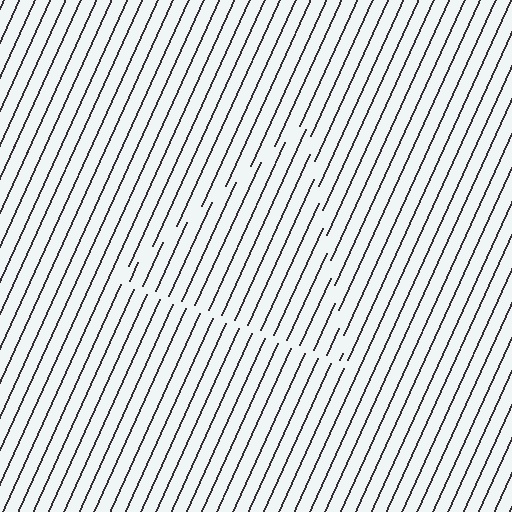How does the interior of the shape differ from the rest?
The interior of the shape contains the same grating, shifted by half a period — the contour is defined by the phase discontinuity where line-ends from the inner and outer gratings abut.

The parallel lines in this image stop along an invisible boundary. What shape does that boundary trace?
An illusory triangle. The interior of the shape contains the same grating, shifted by half a period — the contour is defined by the phase discontinuity where line-ends from the inner and outer gratings abut.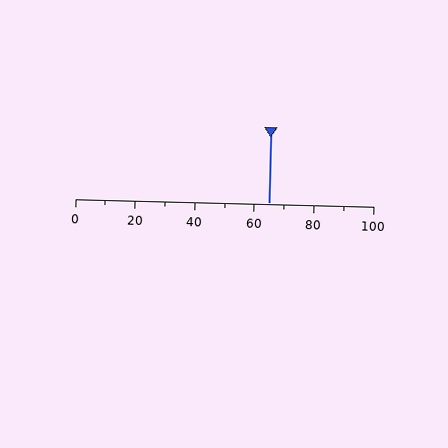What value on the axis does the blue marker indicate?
The marker indicates approximately 65.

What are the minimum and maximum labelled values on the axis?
The axis runs from 0 to 100.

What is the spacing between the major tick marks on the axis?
The major ticks are spaced 20 apart.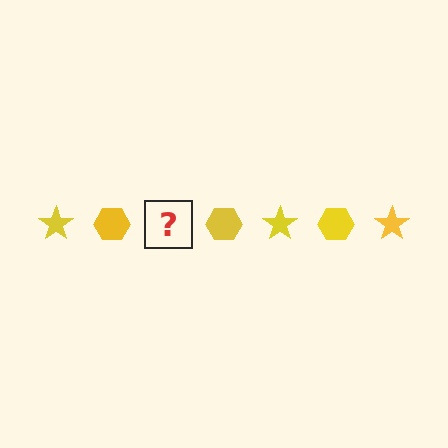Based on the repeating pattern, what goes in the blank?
The blank should be a yellow star.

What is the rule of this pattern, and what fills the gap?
The rule is that the pattern cycles through star, hexagon shapes in yellow. The gap should be filled with a yellow star.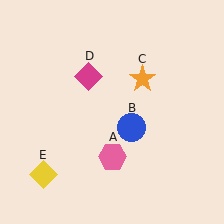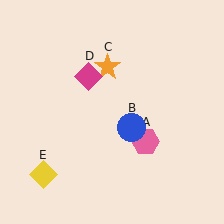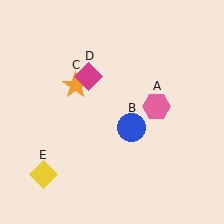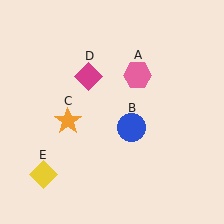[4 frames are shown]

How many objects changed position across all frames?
2 objects changed position: pink hexagon (object A), orange star (object C).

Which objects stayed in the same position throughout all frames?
Blue circle (object B) and magenta diamond (object D) and yellow diamond (object E) remained stationary.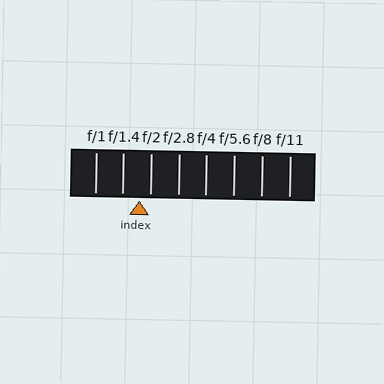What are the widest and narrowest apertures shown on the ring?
The widest aperture shown is f/1 and the narrowest is f/11.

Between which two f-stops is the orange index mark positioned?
The index mark is between f/1.4 and f/2.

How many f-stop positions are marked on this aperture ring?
There are 8 f-stop positions marked.